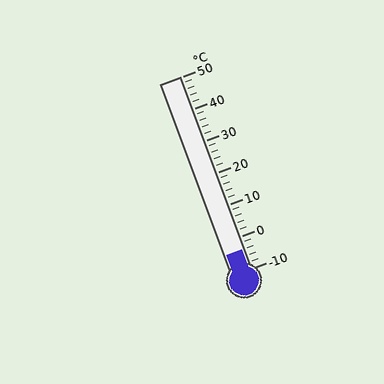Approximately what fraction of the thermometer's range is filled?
The thermometer is filled to approximately 10% of its range.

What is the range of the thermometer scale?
The thermometer scale ranges from -10°C to 50°C.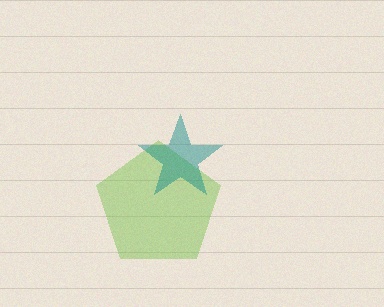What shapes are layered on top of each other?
The layered shapes are: a lime pentagon, a teal star.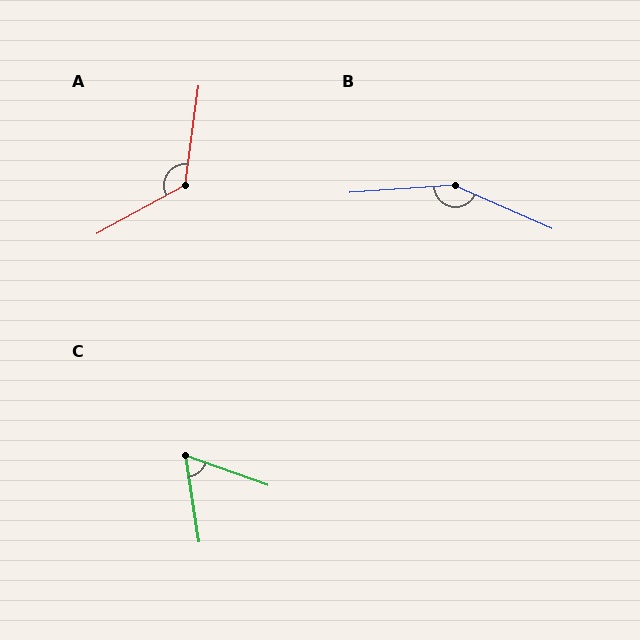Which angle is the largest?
B, at approximately 152 degrees.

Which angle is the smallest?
C, at approximately 61 degrees.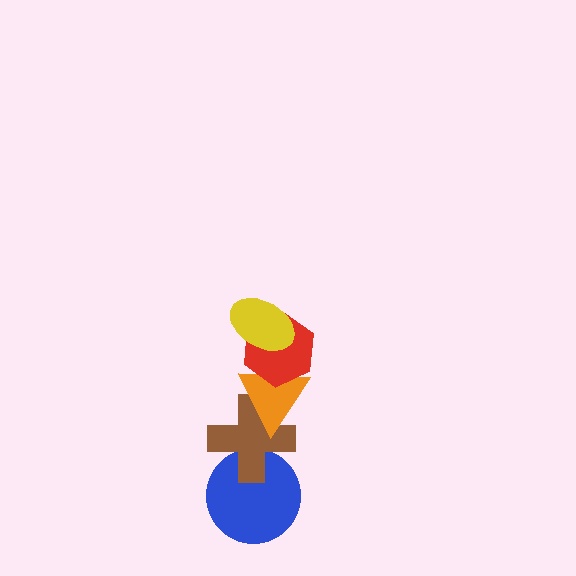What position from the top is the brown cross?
The brown cross is 4th from the top.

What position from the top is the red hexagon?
The red hexagon is 2nd from the top.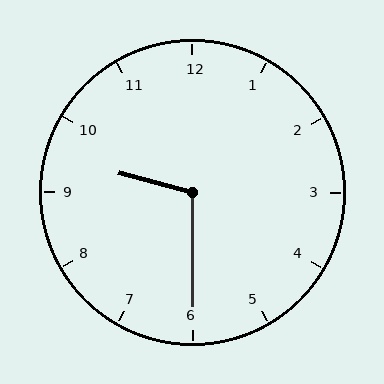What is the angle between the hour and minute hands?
Approximately 105 degrees.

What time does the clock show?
9:30.